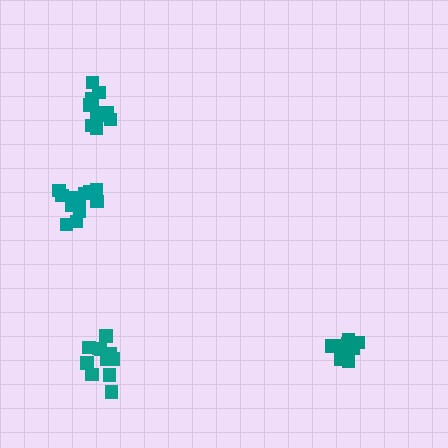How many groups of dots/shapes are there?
There are 4 groups.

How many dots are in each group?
Group 1: 12 dots, Group 2: 11 dots, Group 3: 10 dots, Group 4: 11 dots (44 total).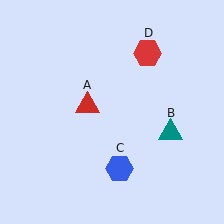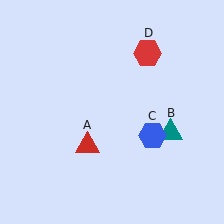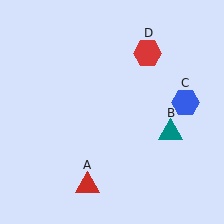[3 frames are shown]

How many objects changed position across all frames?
2 objects changed position: red triangle (object A), blue hexagon (object C).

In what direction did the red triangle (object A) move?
The red triangle (object A) moved down.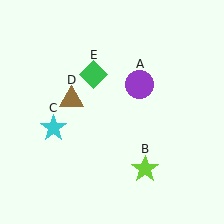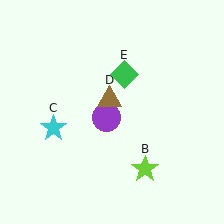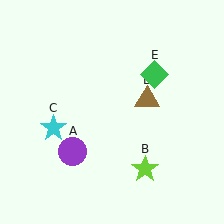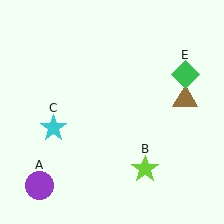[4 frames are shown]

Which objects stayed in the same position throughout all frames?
Lime star (object B) and cyan star (object C) remained stationary.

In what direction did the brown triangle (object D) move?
The brown triangle (object D) moved right.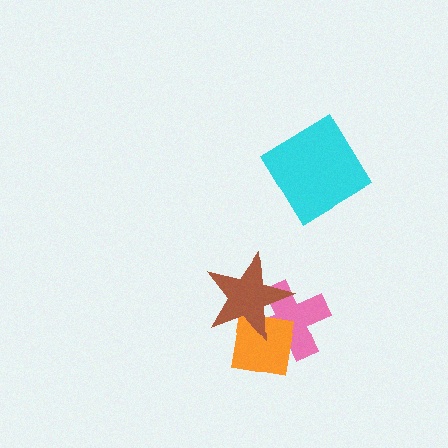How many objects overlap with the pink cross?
2 objects overlap with the pink cross.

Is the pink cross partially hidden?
Yes, it is partially covered by another shape.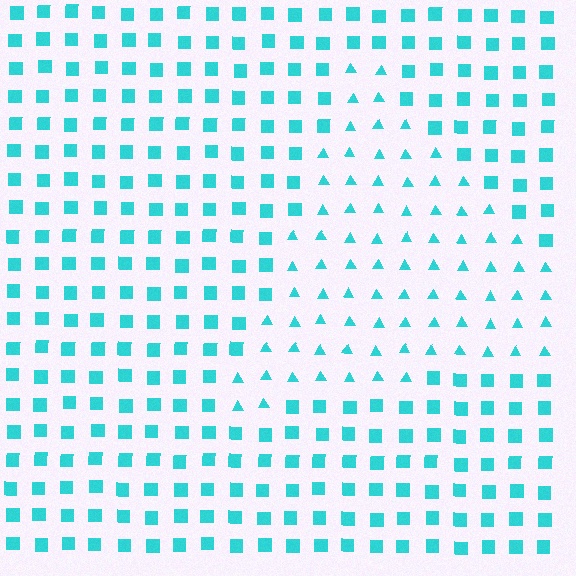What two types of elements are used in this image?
The image uses triangles inside the triangle region and squares outside it.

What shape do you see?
I see a triangle.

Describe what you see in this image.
The image is filled with small cyan elements arranged in a uniform grid. A triangle-shaped region contains triangles, while the surrounding area contains squares. The boundary is defined purely by the change in element shape.